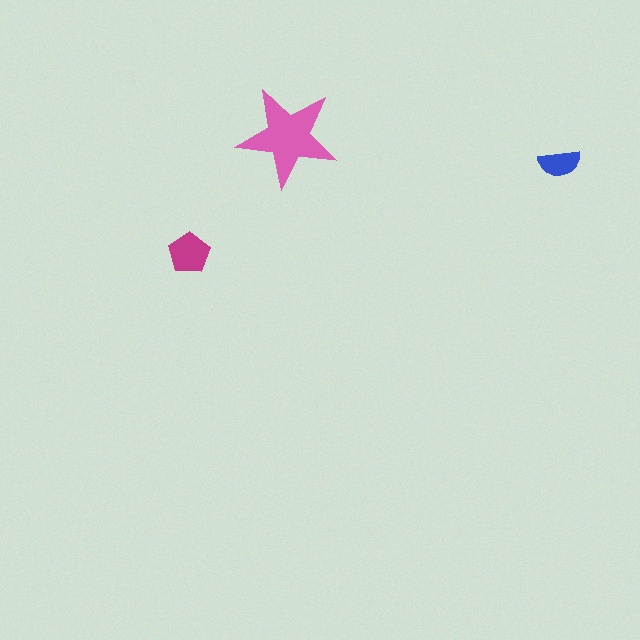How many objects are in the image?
There are 3 objects in the image.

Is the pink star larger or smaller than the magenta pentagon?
Larger.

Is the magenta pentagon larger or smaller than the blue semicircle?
Larger.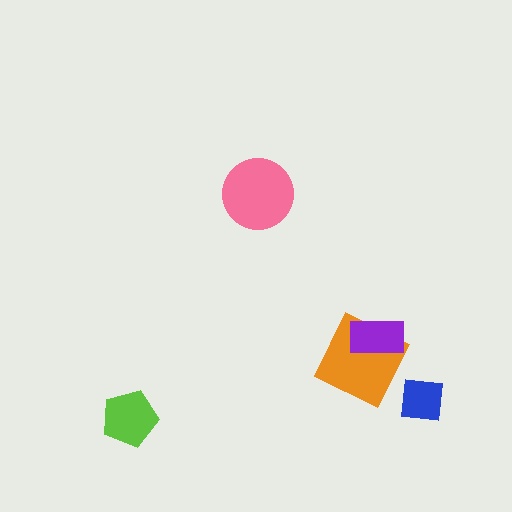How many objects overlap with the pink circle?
0 objects overlap with the pink circle.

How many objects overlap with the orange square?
1 object overlaps with the orange square.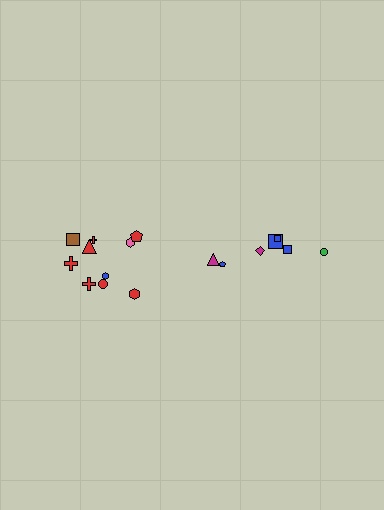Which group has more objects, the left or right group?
The left group.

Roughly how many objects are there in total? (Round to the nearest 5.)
Roughly 15 objects in total.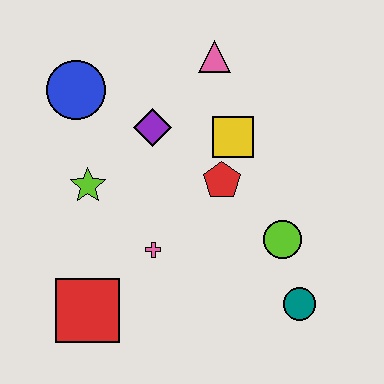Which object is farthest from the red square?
The pink triangle is farthest from the red square.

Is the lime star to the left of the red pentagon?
Yes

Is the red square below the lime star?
Yes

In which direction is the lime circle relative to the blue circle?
The lime circle is to the right of the blue circle.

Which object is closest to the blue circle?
The purple diamond is closest to the blue circle.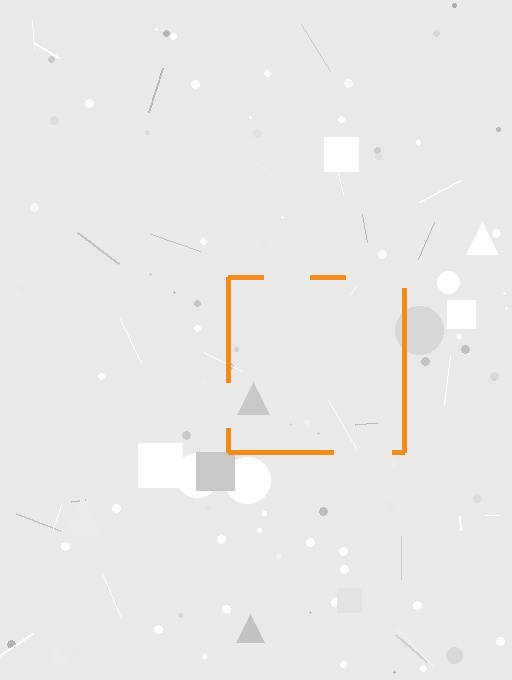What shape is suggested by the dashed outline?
The dashed outline suggests a square.